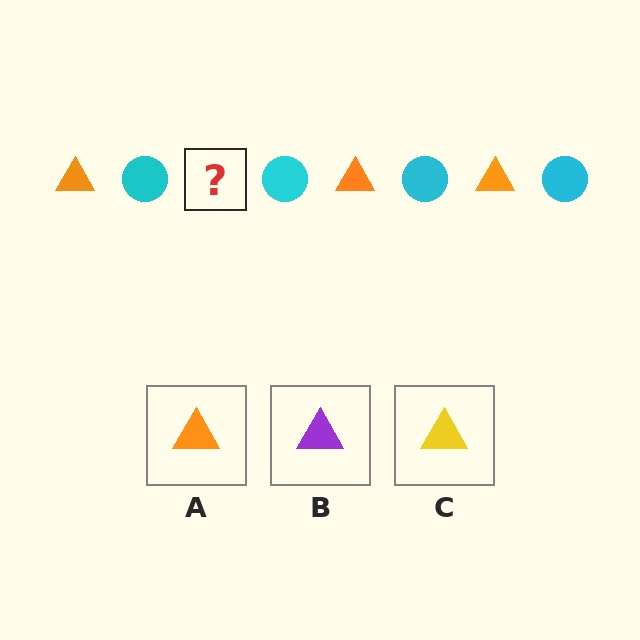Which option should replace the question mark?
Option A.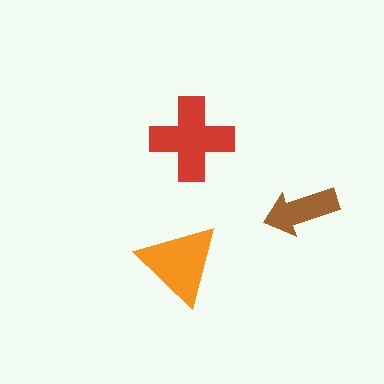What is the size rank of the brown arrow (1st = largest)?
3rd.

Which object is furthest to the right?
The brown arrow is rightmost.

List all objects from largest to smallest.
The red cross, the orange triangle, the brown arrow.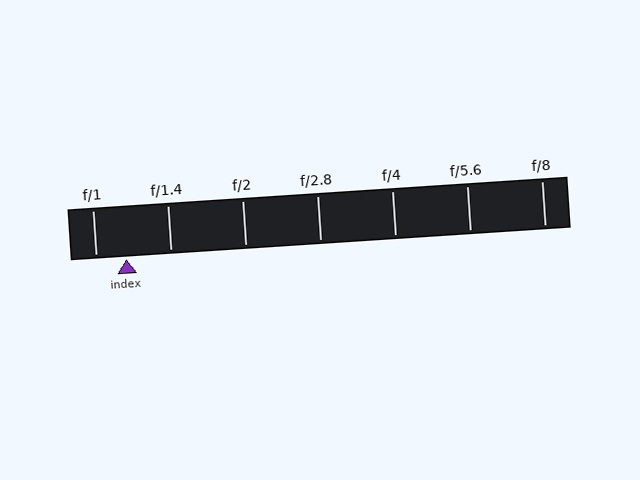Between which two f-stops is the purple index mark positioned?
The index mark is between f/1 and f/1.4.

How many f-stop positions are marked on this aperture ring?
There are 7 f-stop positions marked.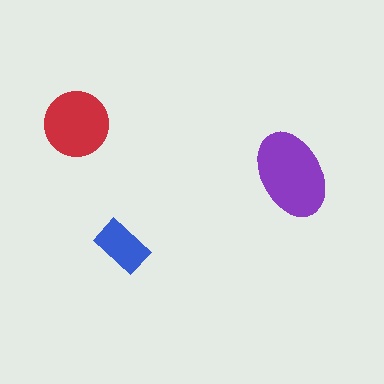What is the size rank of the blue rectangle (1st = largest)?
3rd.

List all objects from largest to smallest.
The purple ellipse, the red circle, the blue rectangle.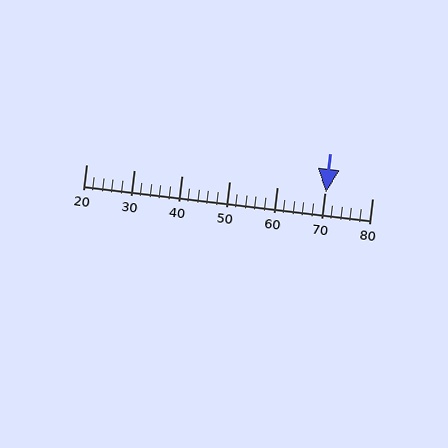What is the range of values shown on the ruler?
The ruler shows values from 20 to 80.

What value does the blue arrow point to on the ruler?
The blue arrow points to approximately 70.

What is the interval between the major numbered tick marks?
The major tick marks are spaced 10 units apart.